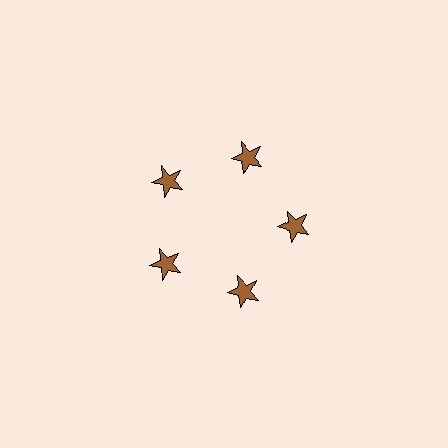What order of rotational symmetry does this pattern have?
This pattern has 5-fold rotational symmetry.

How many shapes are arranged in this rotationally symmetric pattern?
There are 5 shapes, arranged in 5 groups of 1.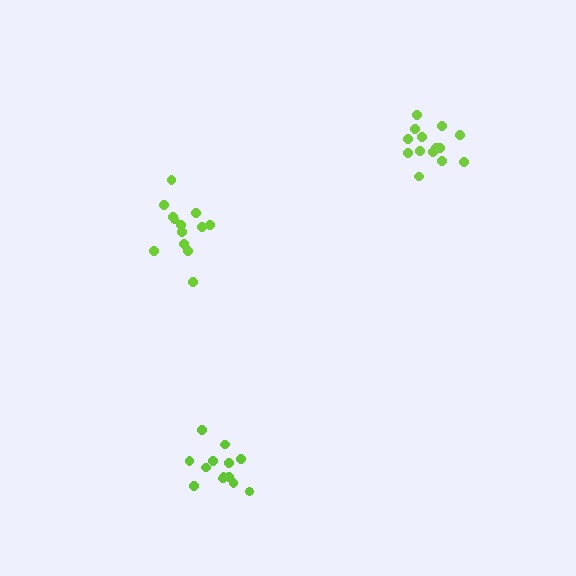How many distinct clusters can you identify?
There are 3 distinct clusters.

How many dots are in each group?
Group 1: 13 dots, Group 2: 14 dots, Group 3: 13 dots (40 total).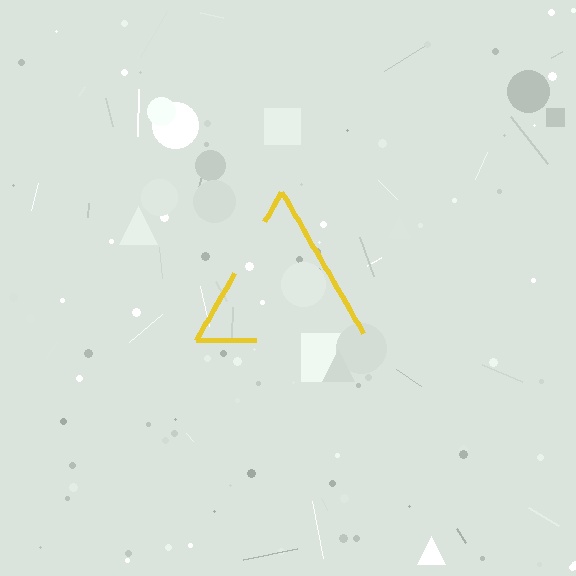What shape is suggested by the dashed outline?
The dashed outline suggests a triangle.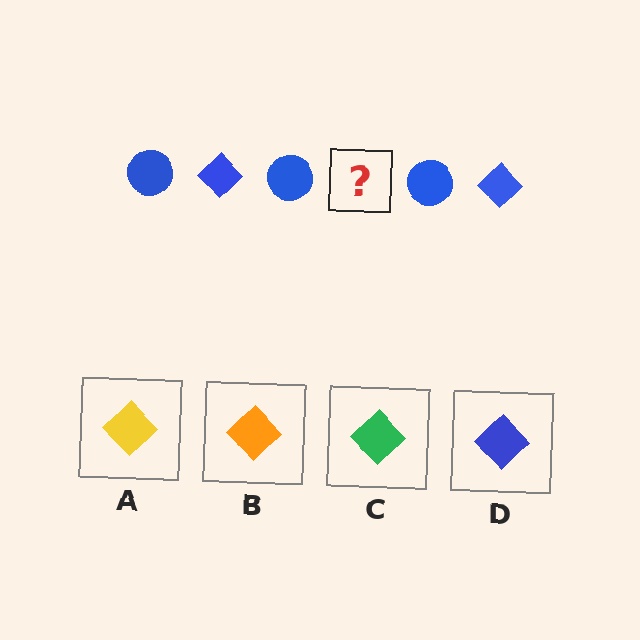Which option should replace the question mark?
Option D.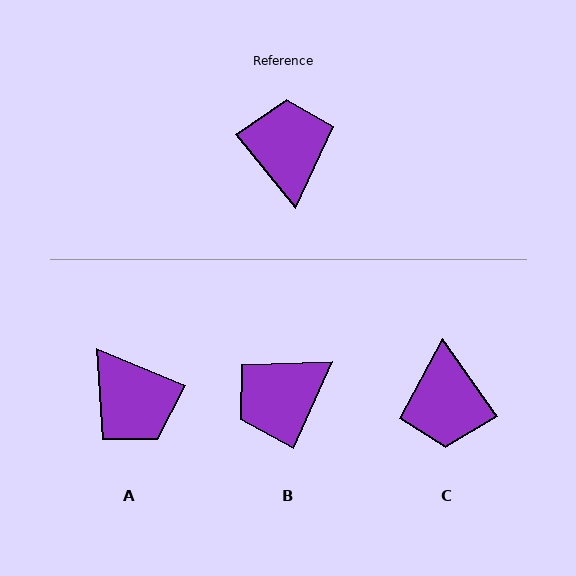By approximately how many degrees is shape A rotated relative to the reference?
Approximately 151 degrees clockwise.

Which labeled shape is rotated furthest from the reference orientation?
C, about 177 degrees away.